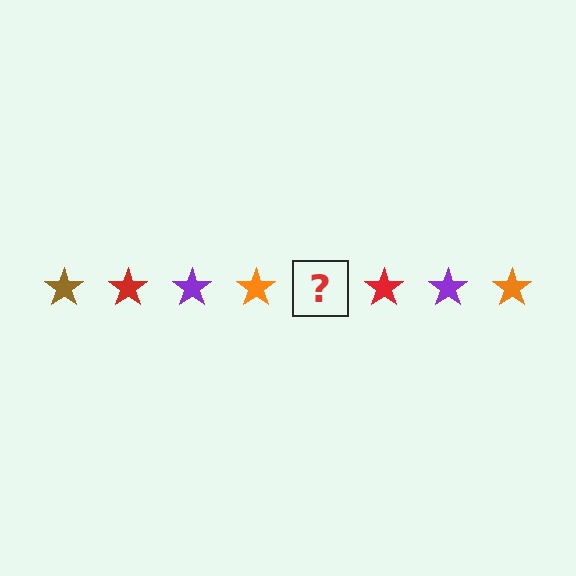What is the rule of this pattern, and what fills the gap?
The rule is that the pattern cycles through brown, red, purple, orange stars. The gap should be filled with a brown star.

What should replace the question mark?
The question mark should be replaced with a brown star.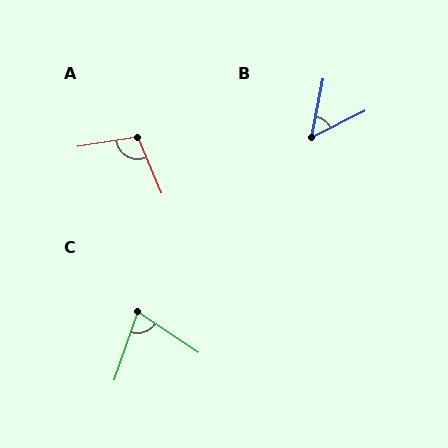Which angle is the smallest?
B, at approximately 52 degrees.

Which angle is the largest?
A, at approximately 104 degrees.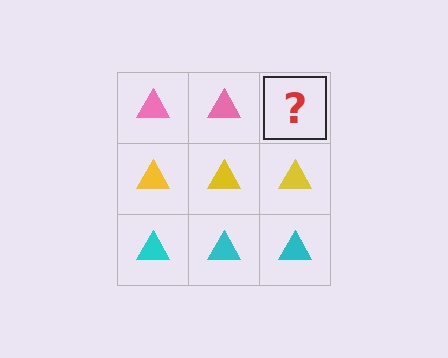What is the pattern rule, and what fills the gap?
The rule is that each row has a consistent color. The gap should be filled with a pink triangle.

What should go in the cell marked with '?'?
The missing cell should contain a pink triangle.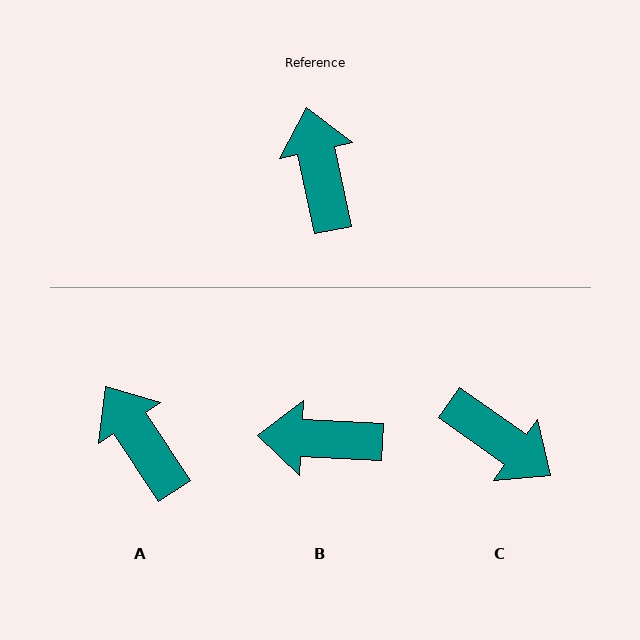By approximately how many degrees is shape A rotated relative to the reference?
Approximately 21 degrees counter-clockwise.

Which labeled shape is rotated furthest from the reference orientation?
C, about 138 degrees away.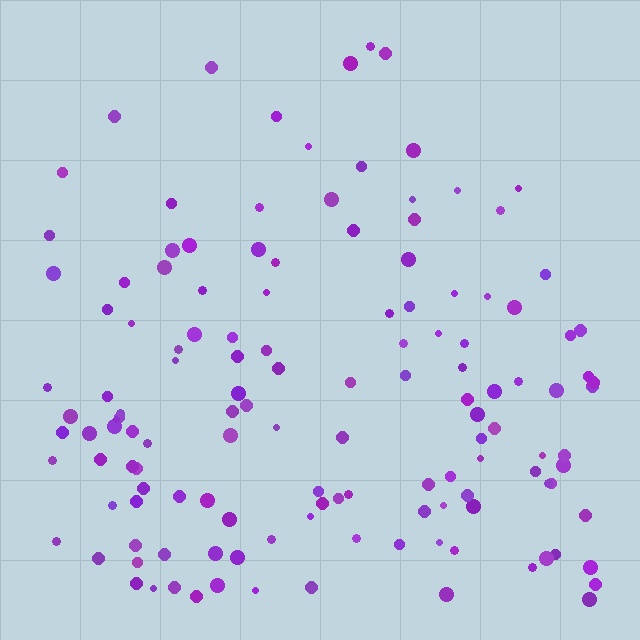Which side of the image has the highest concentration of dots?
The bottom.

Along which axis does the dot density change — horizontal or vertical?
Vertical.